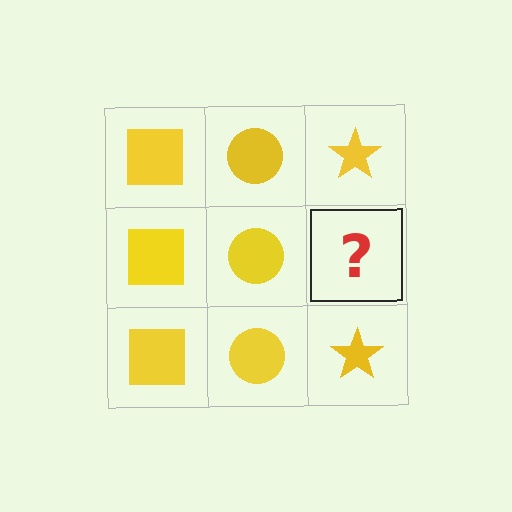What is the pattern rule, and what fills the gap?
The rule is that each column has a consistent shape. The gap should be filled with a yellow star.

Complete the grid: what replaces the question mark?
The question mark should be replaced with a yellow star.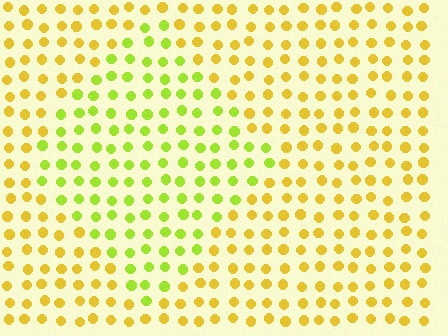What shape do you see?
I see a diamond.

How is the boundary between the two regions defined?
The boundary is defined purely by a slight shift in hue (about 35 degrees). Spacing, size, and orientation are identical on both sides.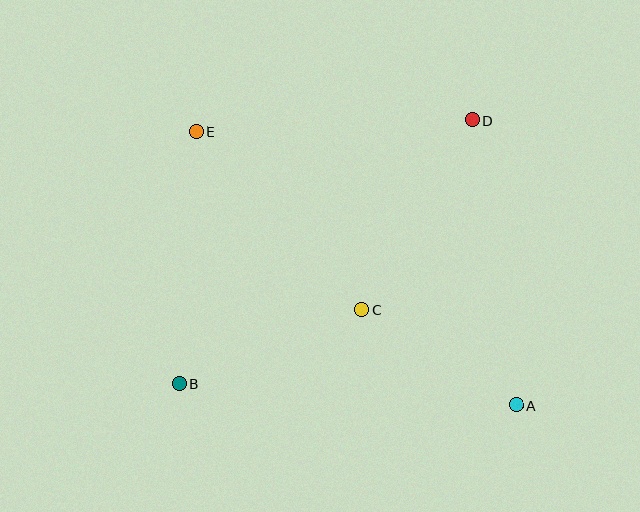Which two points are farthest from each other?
Points A and E are farthest from each other.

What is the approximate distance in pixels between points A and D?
The distance between A and D is approximately 288 pixels.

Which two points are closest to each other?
Points A and C are closest to each other.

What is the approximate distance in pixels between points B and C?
The distance between B and C is approximately 197 pixels.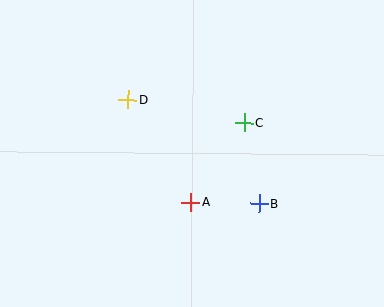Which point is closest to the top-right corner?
Point C is closest to the top-right corner.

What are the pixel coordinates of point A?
Point A is at (190, 202).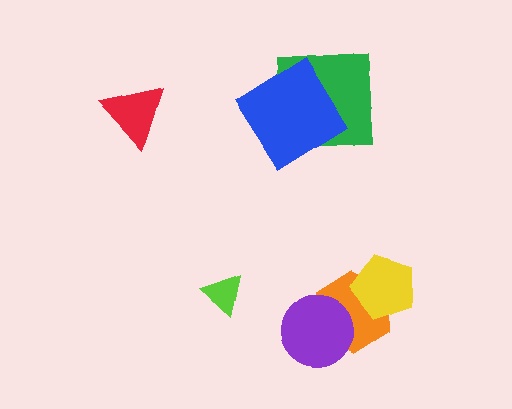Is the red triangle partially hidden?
No, no other shape covers it.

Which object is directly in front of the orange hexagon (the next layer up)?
The yellow pentagon is directly in front of the orange hexagon.